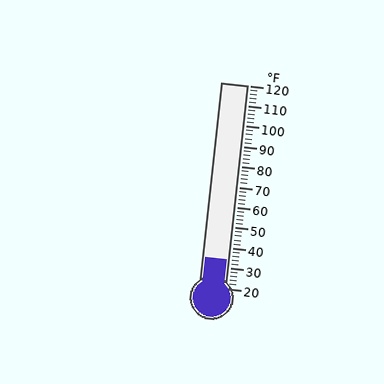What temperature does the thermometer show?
The thermometer shows approximately 34°F.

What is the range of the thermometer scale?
The thermometer scale ranges from 20°F to 120°F.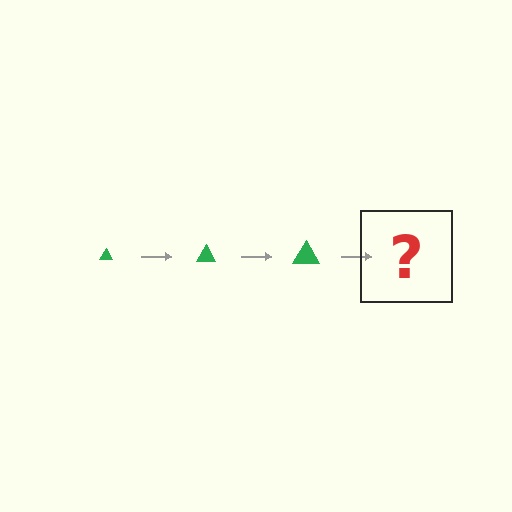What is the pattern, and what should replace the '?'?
The pattern is that the triangle gets progressively larger each step. The '?' should be a green triangle, larger than the previous one.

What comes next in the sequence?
The next element should be a green triangle, larger than the previous one.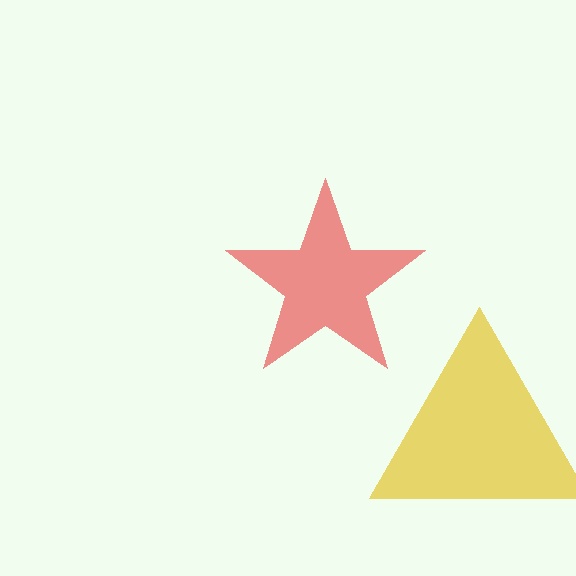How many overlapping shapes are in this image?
There are 2 overlapping shapes in the image.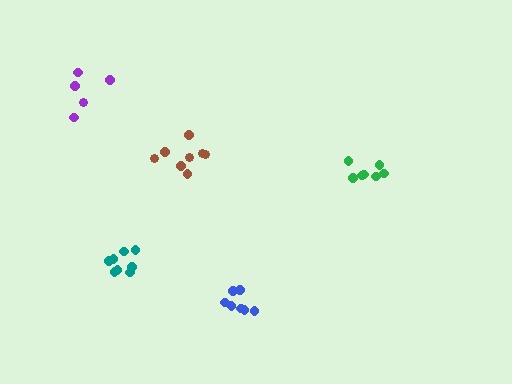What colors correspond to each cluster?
The clusters are colored: teal, brown, green, purple, blue.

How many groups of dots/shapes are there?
There are 5 groups.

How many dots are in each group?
Group 1: 8 dots, Group 2: 8 dots, Group 3: 7 dots, Group 4: 5 dots, Group 5: 7 dots (35 total).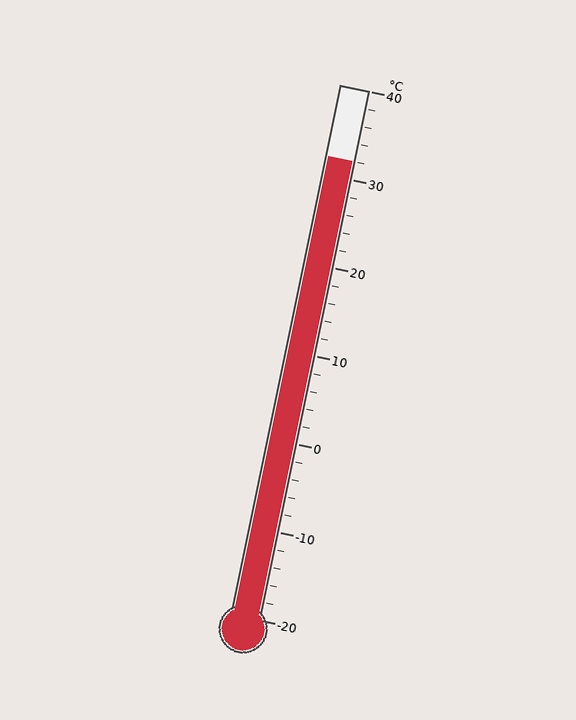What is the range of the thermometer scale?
The thermometer scale ranges from -20°C to 40°C.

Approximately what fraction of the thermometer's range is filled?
The thermometer is filled to approximately 85% of its range.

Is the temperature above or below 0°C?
The temperature is above 0°C.